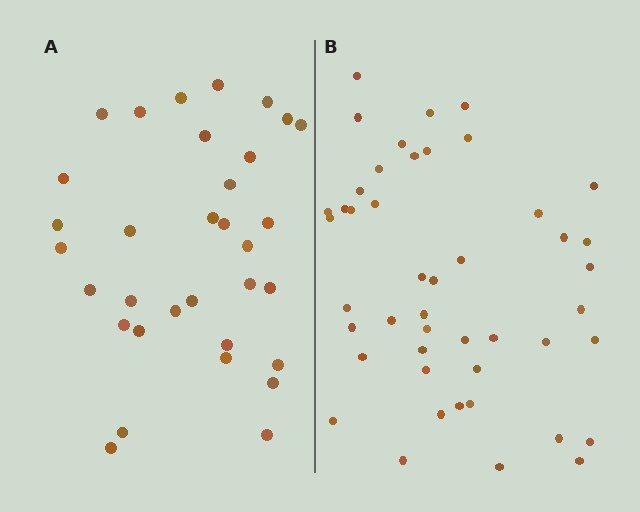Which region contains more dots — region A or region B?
Region B (the right region) has more dots.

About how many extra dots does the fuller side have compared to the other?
Region B has approximately 15 more dots than region A.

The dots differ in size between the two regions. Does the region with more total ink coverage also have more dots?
No. Region A has more total ink coverage because its dots are larger, but region B actually contains more individual dots. Total area can be misleading — the number of items is what matters here.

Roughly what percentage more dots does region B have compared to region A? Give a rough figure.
About 40% more.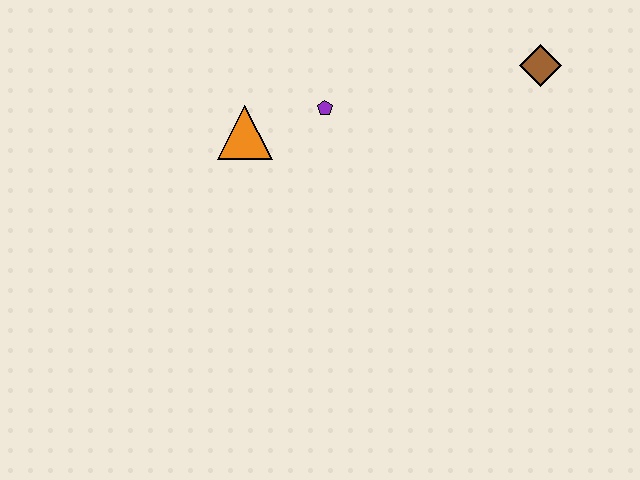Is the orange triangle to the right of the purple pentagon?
No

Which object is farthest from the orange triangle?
The brown diamond is farthest from the orange triangle.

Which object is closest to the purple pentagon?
The orange triangle is closest to the purple pentagon.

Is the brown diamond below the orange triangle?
No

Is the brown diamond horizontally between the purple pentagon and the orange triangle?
No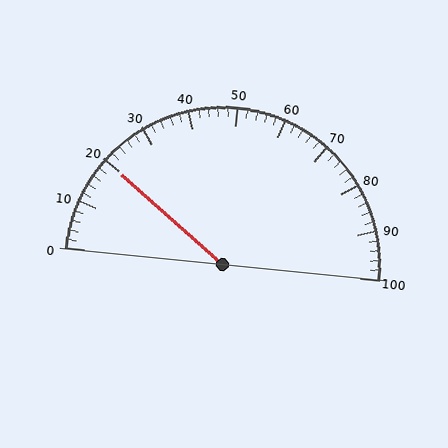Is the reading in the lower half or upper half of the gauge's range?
The reading is in the lower half of the range (0 to 100).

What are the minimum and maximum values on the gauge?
The gauge ranges from 0 to 100.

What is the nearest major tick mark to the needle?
The nearest major tick mark is 20.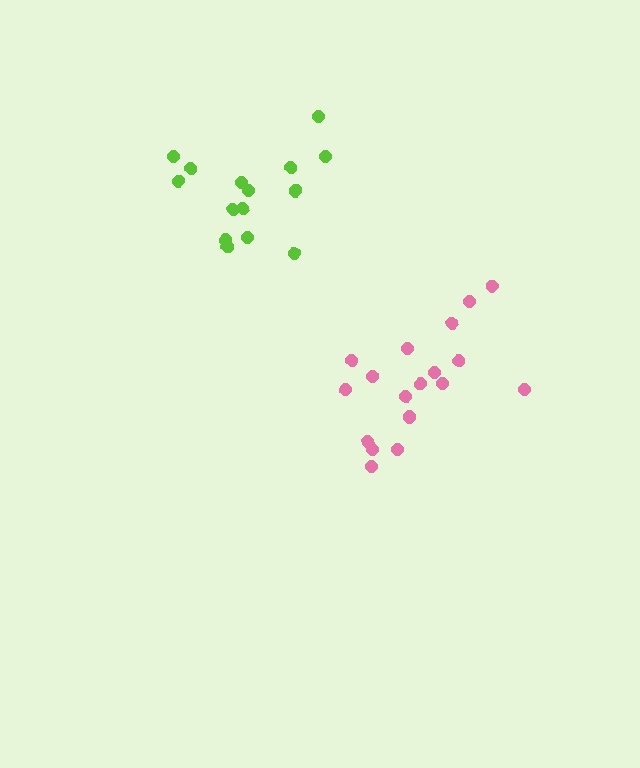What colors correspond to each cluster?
The clusters are colored: pink, lime.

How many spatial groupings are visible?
There are 2 spatial groupings.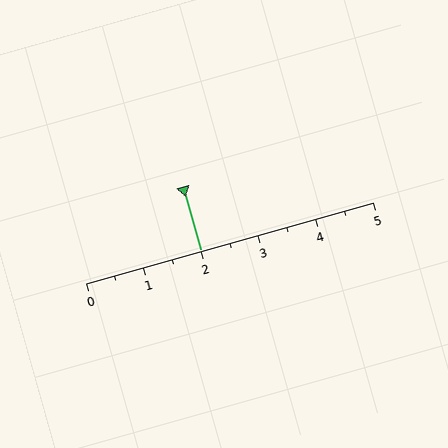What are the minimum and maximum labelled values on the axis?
The axis runs from 0 to 5.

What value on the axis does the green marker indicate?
The marker indicates approximately 2.